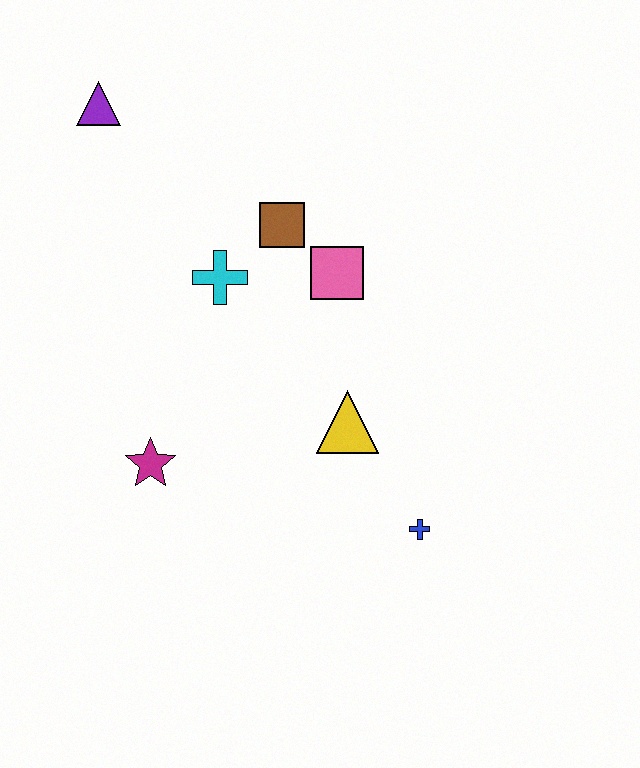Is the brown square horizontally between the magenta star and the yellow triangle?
Yes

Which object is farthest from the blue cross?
The purple triangle is farthest from the blue cross.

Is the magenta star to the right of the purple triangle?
Yes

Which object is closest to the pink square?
The brown square is closest to the pink square.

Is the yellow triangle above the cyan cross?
No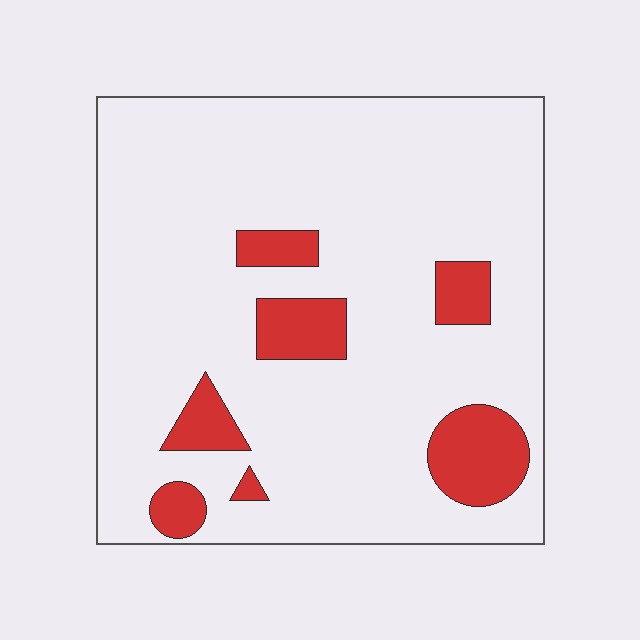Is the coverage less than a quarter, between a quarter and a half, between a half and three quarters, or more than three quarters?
Less than a quarter.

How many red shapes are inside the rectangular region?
7.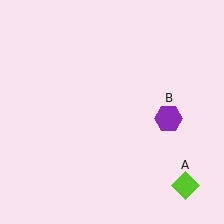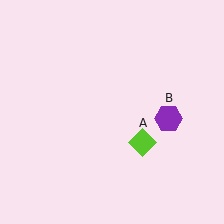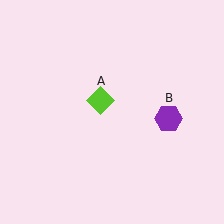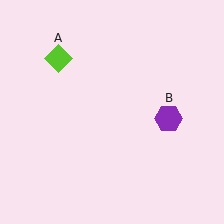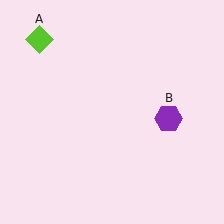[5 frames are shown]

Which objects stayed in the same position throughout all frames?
Purple hexagon (object B) remained stationary.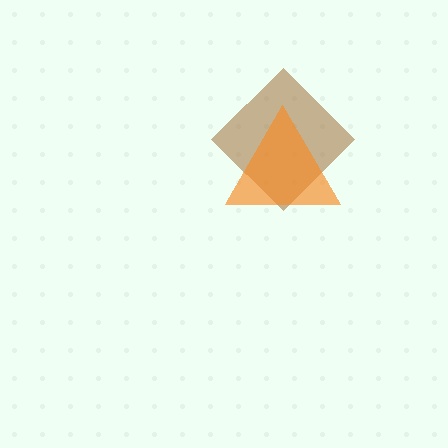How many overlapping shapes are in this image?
There are 2 overlapping shapes in the image.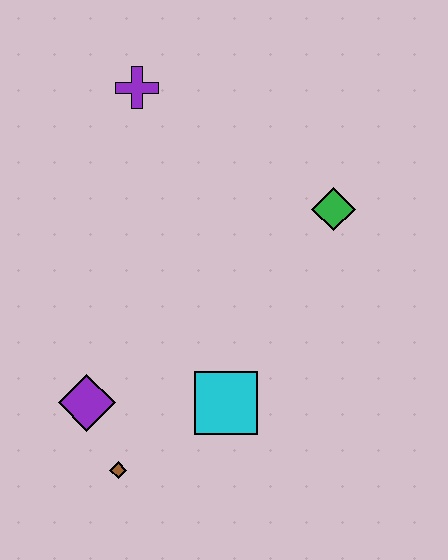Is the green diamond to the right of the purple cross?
Yes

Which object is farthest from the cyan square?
The purple cross is farthest from the cyan square.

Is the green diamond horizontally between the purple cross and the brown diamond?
No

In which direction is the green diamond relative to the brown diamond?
The green diamond is above the brown diamond.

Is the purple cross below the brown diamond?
No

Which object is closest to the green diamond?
The cyan square is closest to the green diamond.